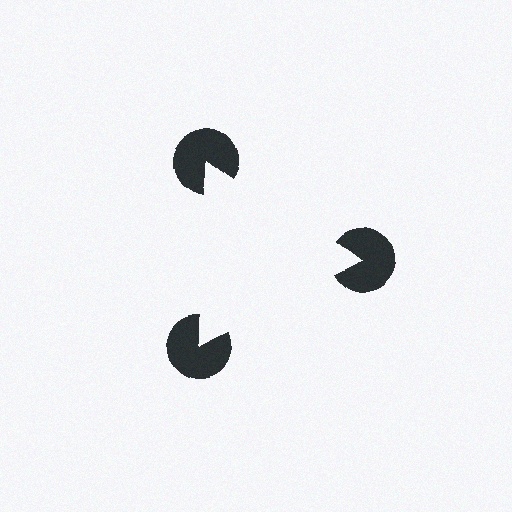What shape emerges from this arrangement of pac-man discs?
An illusory triangle — its edges are inferred from the aligned wedge cuts in the pac-man discs, not physically drawn.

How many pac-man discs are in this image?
There are 3 — one at each vertex of the illusory triangle.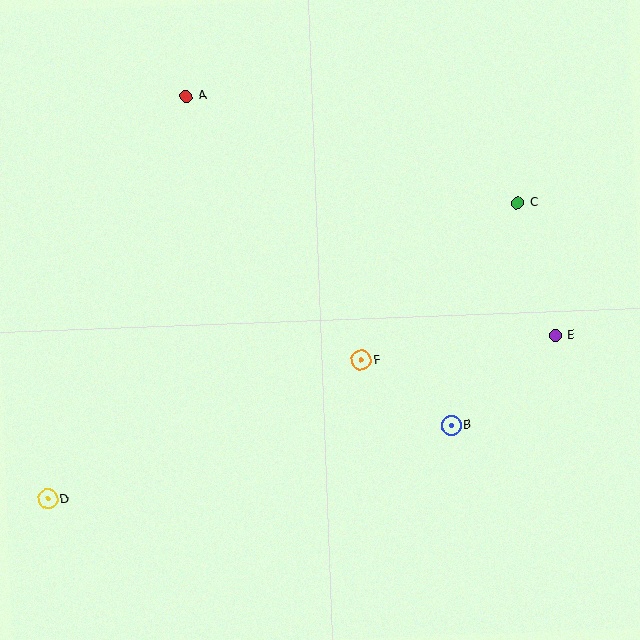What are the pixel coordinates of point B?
Point B is at (451, 425).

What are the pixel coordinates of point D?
Point D is at (48, 499).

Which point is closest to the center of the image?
Point F at (362, 360) is closest to the center.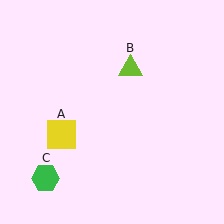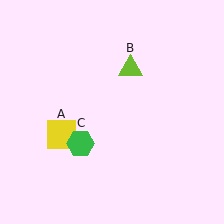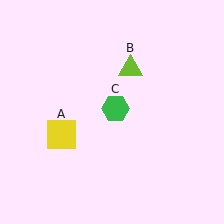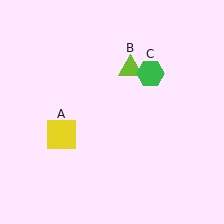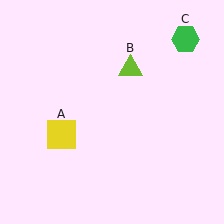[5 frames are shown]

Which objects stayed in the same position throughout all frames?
Yellow square (object A) and lime triangle (object B) remained stationary.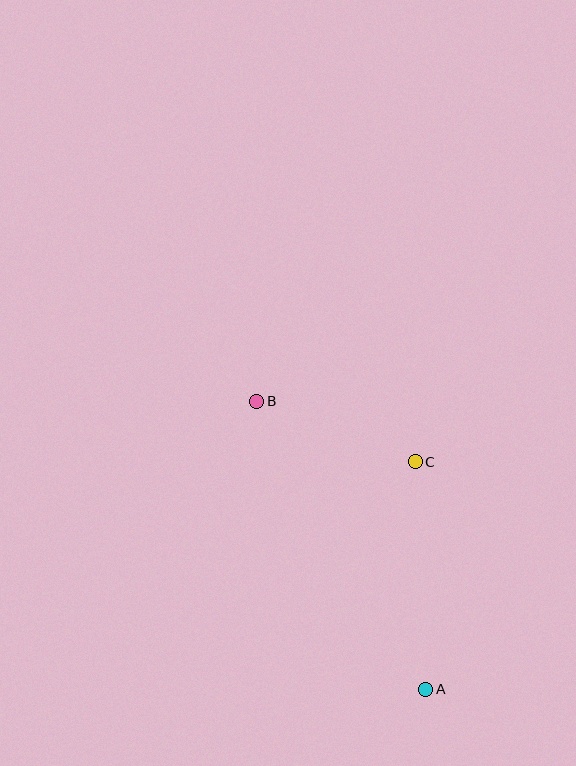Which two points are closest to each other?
Points B and C are closest to each other.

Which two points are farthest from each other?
Points A and B are farthest from each other.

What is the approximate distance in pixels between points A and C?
The distance between A and C is approximately 228 pixels.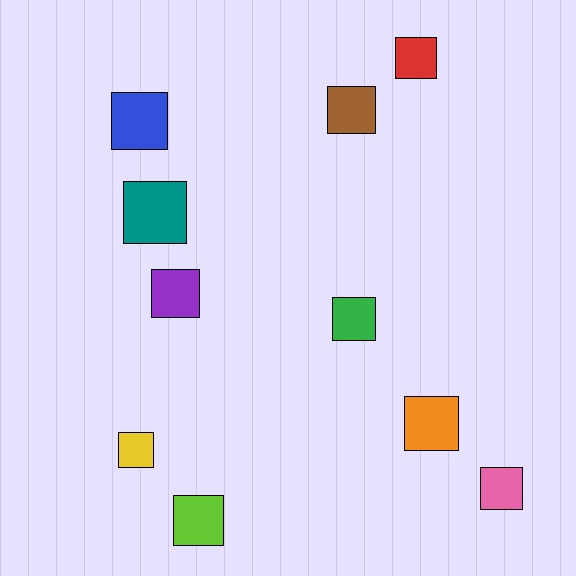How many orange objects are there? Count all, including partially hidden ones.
There is 1 orange object.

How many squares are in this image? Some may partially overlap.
There are 10 squares.